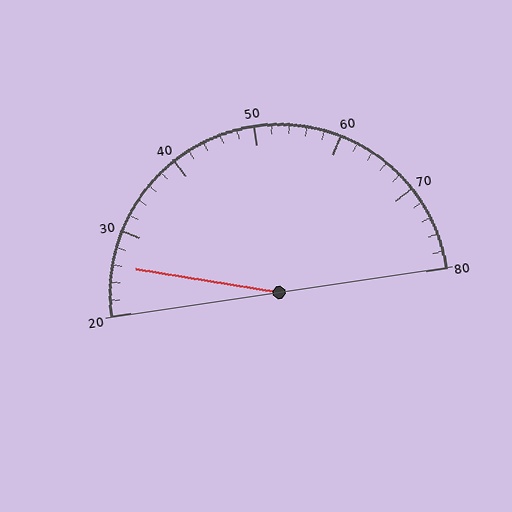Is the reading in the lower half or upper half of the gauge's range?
The reading is in the lower half of the range (20 to 80).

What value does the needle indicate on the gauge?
The needle indicates approximately 26.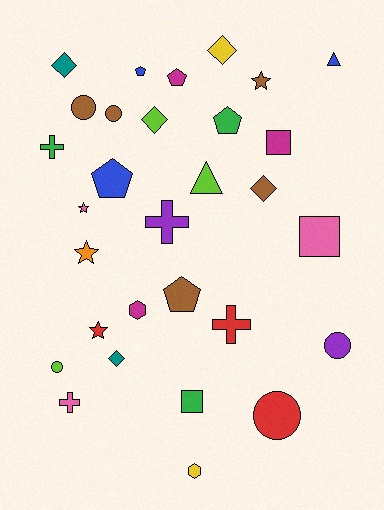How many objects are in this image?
There are 30 objects.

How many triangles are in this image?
There are 2 triangles.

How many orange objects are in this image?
There is 1 orange object.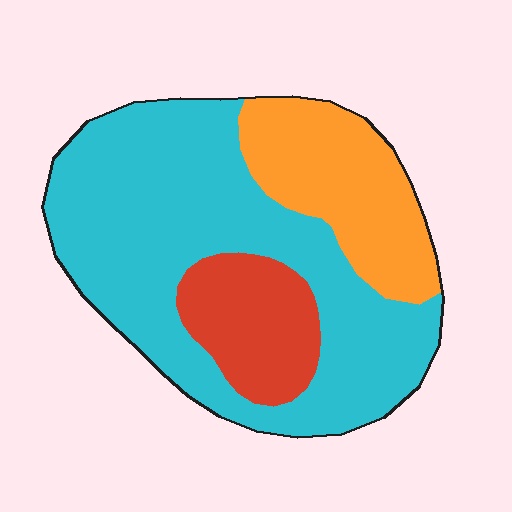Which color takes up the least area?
Red, at roughly 15%.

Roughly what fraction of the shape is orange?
Orange covers around 25% of the shape.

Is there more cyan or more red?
Cyan.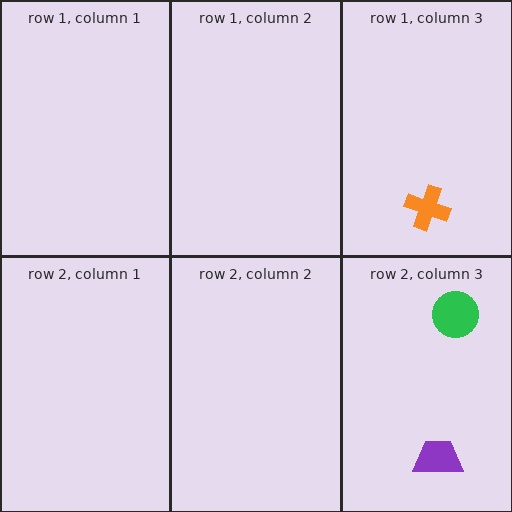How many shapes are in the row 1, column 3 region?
1.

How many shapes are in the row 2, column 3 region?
2.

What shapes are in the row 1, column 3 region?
The orange cross.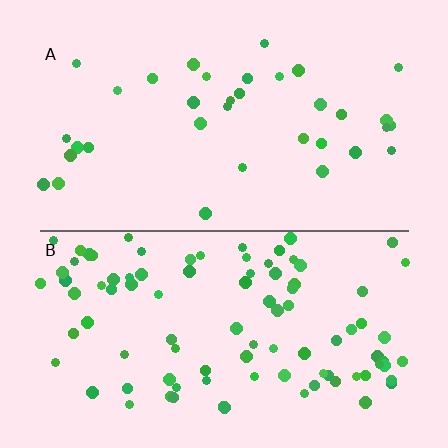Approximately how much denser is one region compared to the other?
Approximately 2.7× — region B over region A.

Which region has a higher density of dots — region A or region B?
B (the bottom).